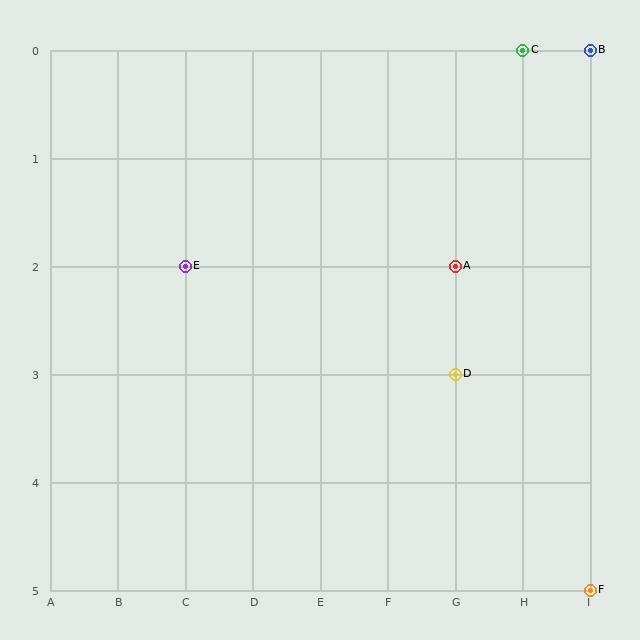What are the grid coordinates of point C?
Point C is at grid coordinates (H, 0).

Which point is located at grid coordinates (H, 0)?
Point C is at (H, 0).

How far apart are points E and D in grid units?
Points E and D are 4 columns and 1 row apart (about 4.1 grid units diagonally).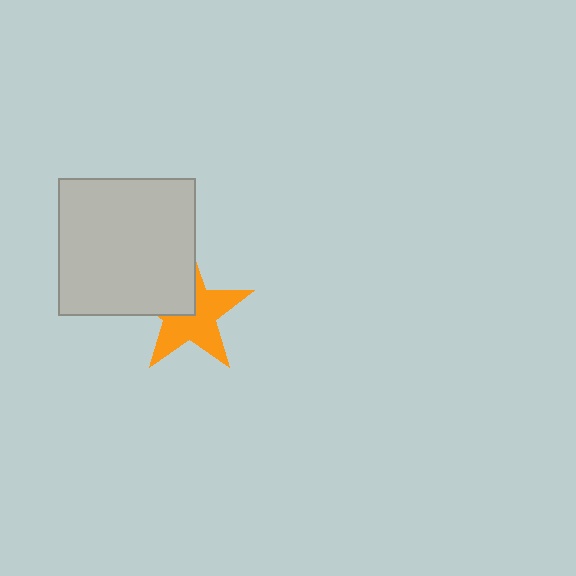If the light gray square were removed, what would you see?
You would see the complete orange star.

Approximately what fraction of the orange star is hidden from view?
Roughly 36% of the orange star is hidden behind the light gray square.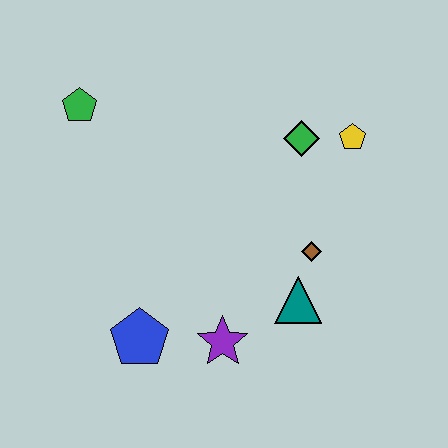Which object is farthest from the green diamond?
The blue pentagon is farthest from the green diamond.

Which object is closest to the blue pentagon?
The purple star is closest to the blue pentagon.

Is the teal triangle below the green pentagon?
Yes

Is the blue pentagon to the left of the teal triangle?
Yes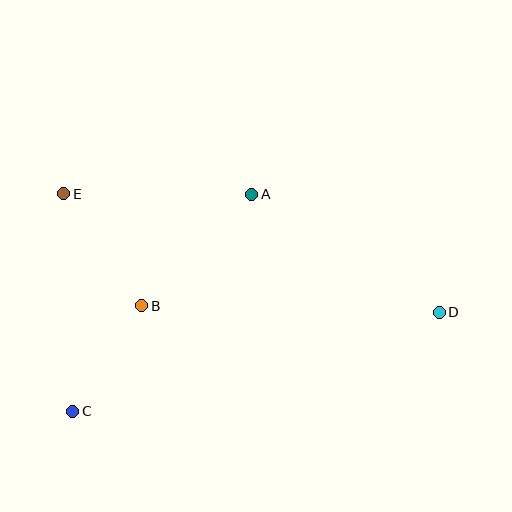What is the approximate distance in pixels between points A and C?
The distance between A and C is approximately 281 pixels.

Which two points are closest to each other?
Points B and C are closest to each other.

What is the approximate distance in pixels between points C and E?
The distance between C and E is approximately 217 pixels.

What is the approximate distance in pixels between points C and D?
The distance between C and D is approximately 380 pixels.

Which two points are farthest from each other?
Points D and E are farthest from each other.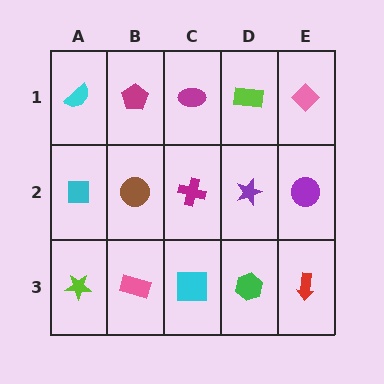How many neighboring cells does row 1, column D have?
3.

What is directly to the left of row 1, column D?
A magenta ellipse.